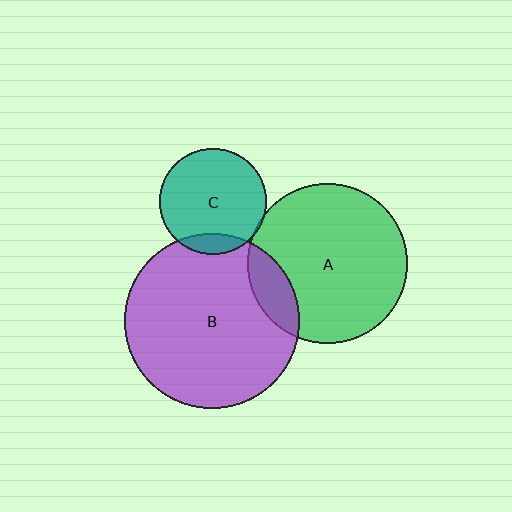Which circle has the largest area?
Circle B (purple).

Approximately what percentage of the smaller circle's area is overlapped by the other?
Approximately 5%.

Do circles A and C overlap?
Yes.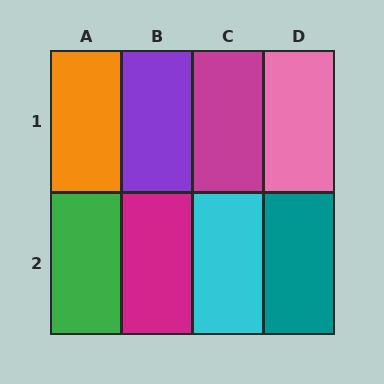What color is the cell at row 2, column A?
Green.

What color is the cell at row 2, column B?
Magenta.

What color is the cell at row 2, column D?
Teal.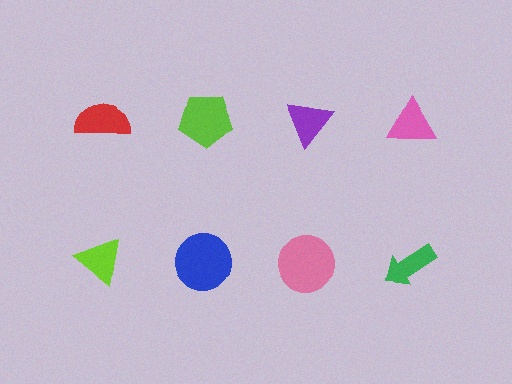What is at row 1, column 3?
A purple triangle.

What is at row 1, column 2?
A lime pentagon.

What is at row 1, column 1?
A red semicircle.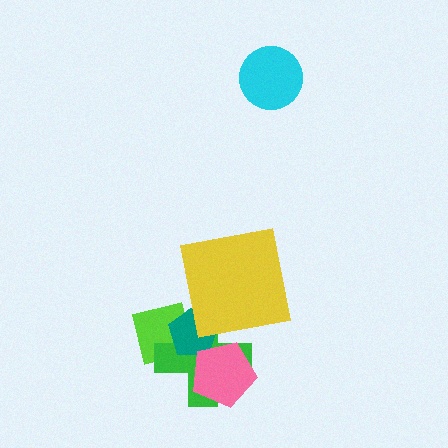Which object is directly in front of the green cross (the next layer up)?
The teal pentagon is directly in front of the green cross.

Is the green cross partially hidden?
Yes, it is partially covered by another shape.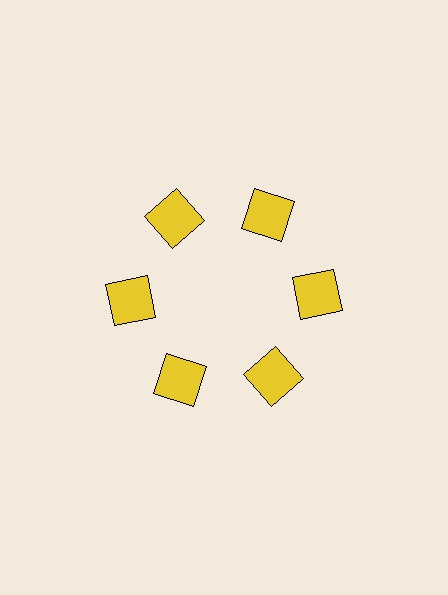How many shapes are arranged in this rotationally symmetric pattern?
There are 6 shapes, arranged in 6 groups of 1.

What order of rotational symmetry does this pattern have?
This pattern has 6-fold rotational symmetry.